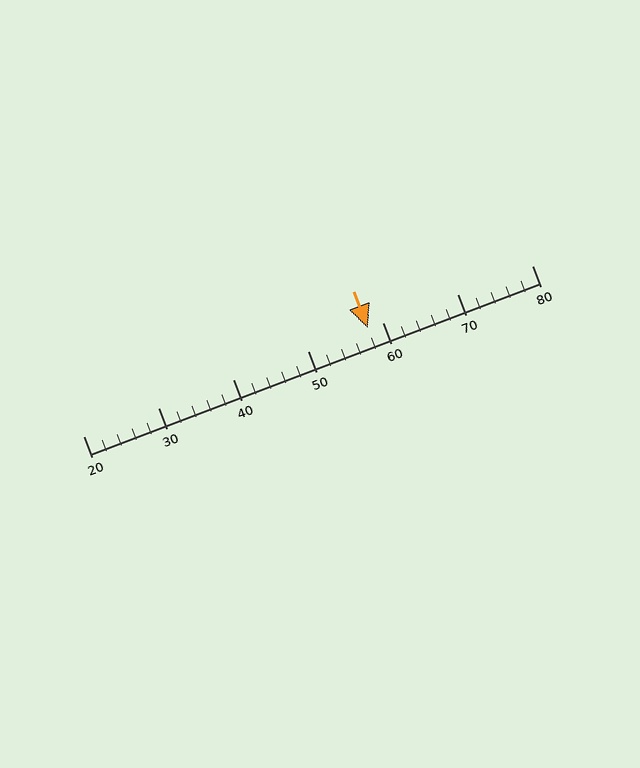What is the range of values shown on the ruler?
The ruler shows values from 20 to 80.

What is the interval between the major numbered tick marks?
The major tick marks are spaced 10 units apart.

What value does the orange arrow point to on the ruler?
The orange arrow points to approximately 58.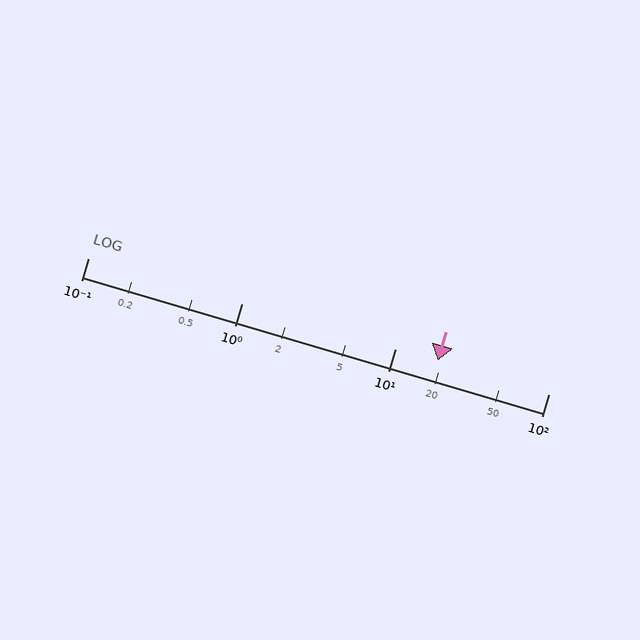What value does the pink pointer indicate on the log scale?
The pointer indicates approximately 19.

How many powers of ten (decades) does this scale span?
The scale spans 3 decades, from 0.1 to 100.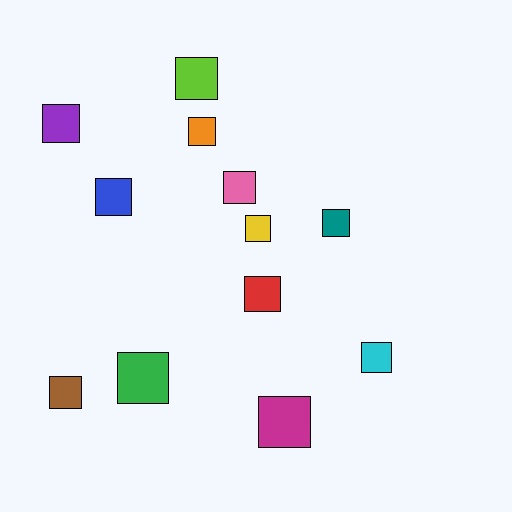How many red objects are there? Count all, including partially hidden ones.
There is 1 red object.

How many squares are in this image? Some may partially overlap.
There are 12 squares.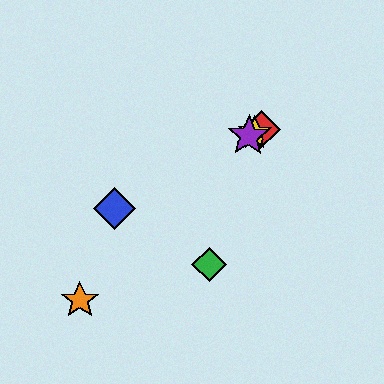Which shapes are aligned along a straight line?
The red diamond, the blue diamond, the yellow star, the purple star are aligned along a straight line.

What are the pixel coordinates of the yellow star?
The yellow star is at (254, 133).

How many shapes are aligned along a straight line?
4 shapes (the red diamond, the blue diamond, the yellow star, the purple star) are aligned along a straight line.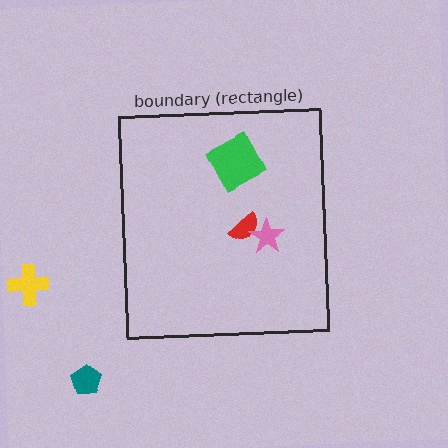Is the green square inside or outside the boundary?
Inside.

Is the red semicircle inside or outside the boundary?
Inside.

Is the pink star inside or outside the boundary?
Inside.